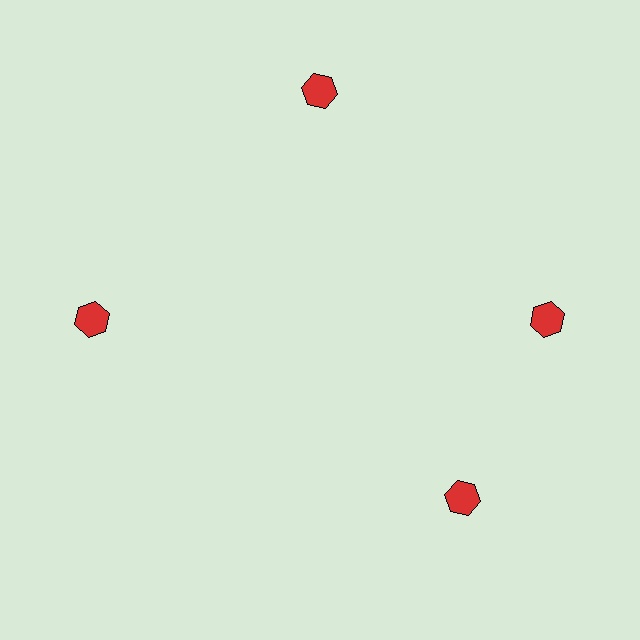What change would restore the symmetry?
The symmetry would be restored by rotating it back into even spacing with its neighbors so that all 4 hexagons sit at equal angles and equal distance from the center.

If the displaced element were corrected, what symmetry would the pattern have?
It would have 4-fold rotational symmetry — the pattern would map onto itself every 90 degrees.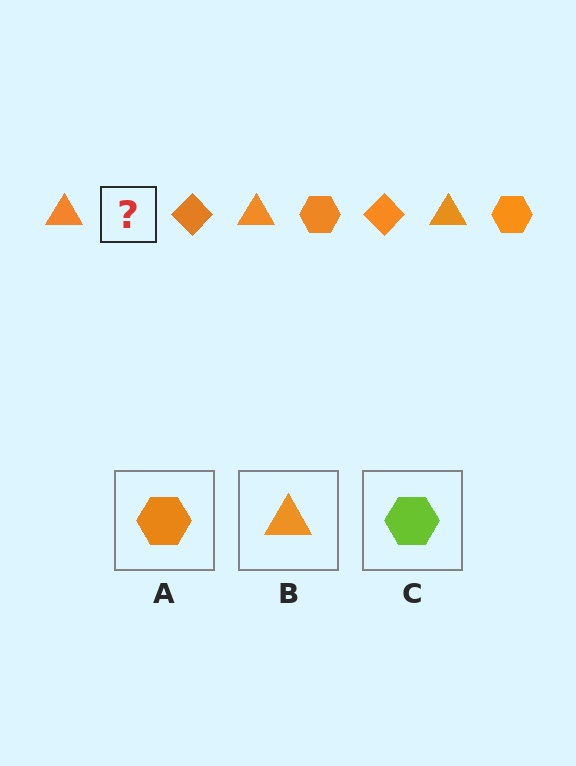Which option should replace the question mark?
Option A.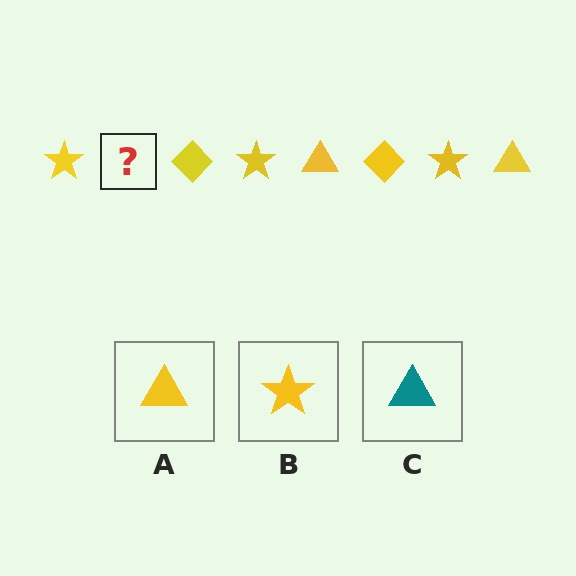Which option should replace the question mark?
Option A.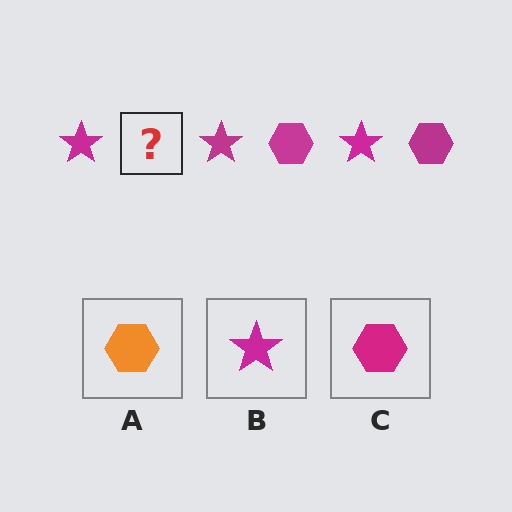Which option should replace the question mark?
Option C.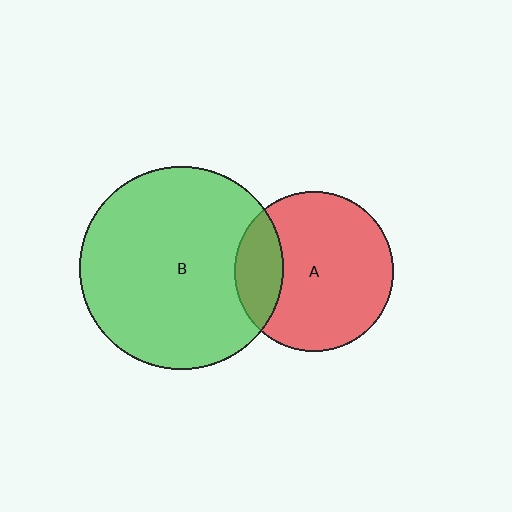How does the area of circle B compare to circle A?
Approximately 1.6 times.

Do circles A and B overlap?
Yes.